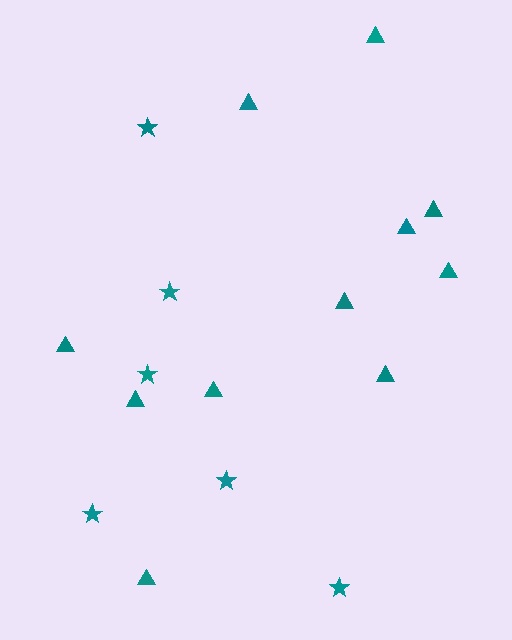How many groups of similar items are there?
There are 2 groups: one group of triangles (11) and one group of stars (6).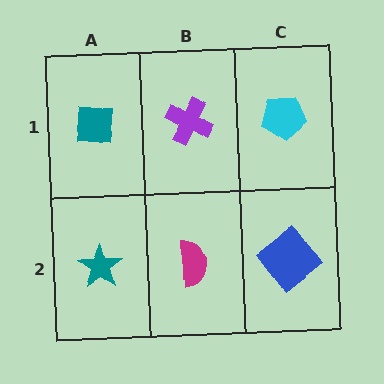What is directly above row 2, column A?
A teal square.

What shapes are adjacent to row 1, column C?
A blue diamond (row 2, column C), a purple cross (row 1, column B).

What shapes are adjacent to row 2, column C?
A cyan pentagon (row 1, column C), a magenta semicircle (row 2, column B).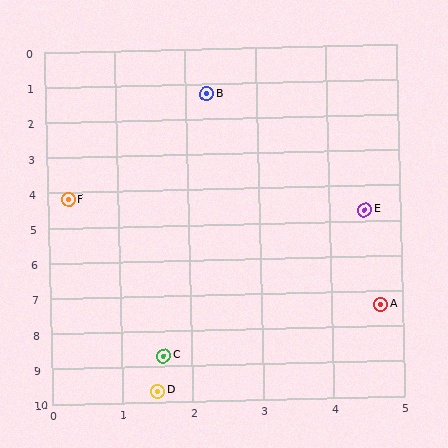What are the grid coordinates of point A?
Point A is at approximately (4.7, 7.4).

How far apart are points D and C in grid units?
Points D and C are about 1.0 grid units apart.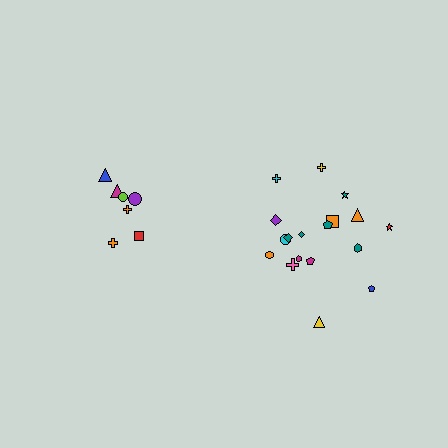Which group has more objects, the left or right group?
The right group.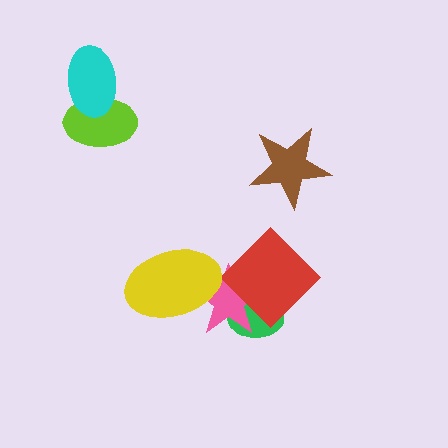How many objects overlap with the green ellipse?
2 objects overlap with the green ellipse.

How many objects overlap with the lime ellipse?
1 object overlaps with the lime ellipse.